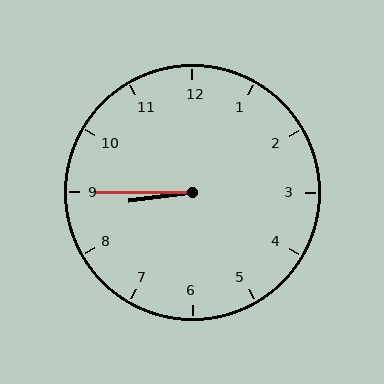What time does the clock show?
8:45.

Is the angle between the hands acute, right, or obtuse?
It is acute.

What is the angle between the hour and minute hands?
Approximately 8 degrees.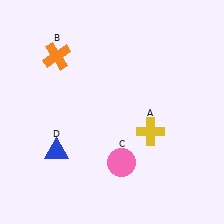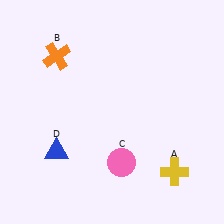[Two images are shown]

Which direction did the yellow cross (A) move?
The yellow cross (A) moved down.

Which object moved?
The yellow cross (A) moved down.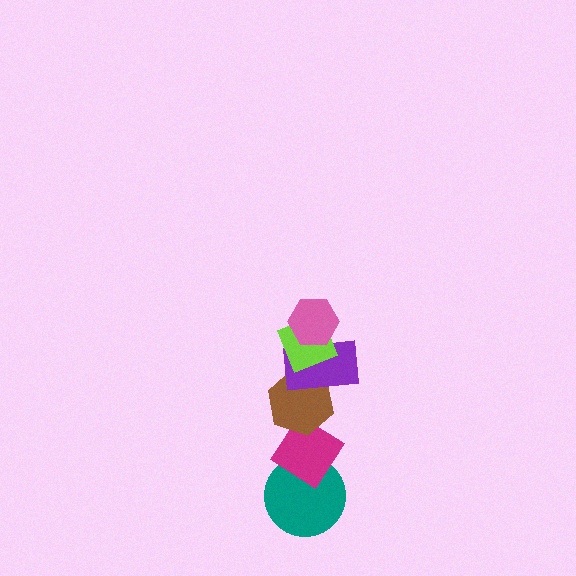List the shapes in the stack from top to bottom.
From top to bottom: the pink hexagon, the lime diamond, the purple rectangle, the brown hexagon, the magenta diamond, the teal circle.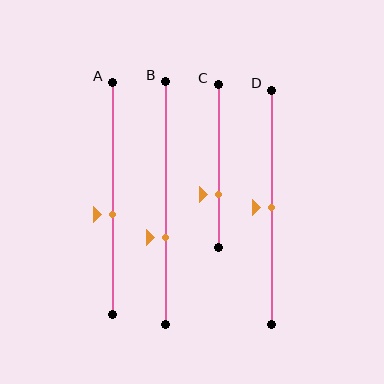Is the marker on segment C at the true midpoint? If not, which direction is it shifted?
No, the marker on segment C is shifted downward by about 17% of the segment length.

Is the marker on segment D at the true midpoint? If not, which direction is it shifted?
Yes, the marker on segment D is at the true midpoint.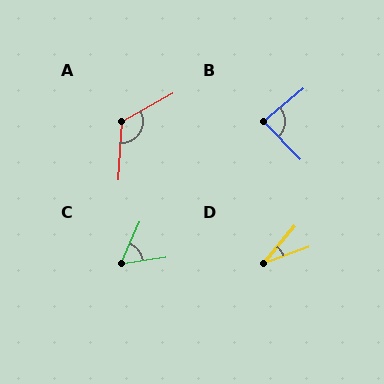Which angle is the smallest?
D, at approximately 30 degrees.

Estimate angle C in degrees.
Approximately 58 degrees.